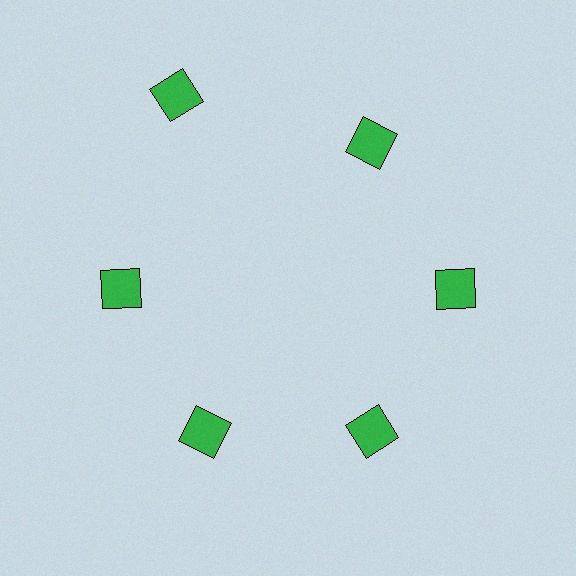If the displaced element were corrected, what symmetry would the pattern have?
It would have 6-fold rotational symmetry — the pattern would map onto itself every 60 degrees.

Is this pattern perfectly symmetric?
No. The 6 green squares are arranged in a ring, but one element near the 11 o'clock position is pushed outward from the center, breaking the 6-fold rotational symmetry.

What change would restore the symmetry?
The symmetry would be restored by moving it inward, back onto the ring so that all 6 squares sit at equal angles and equal distance from the center.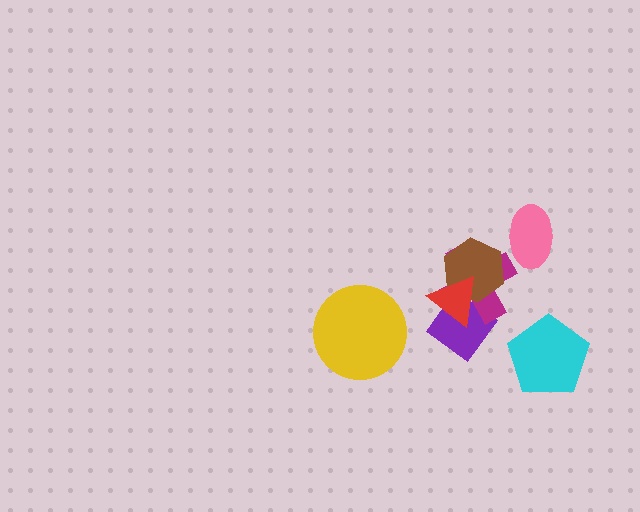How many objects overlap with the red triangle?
3 objects overlap with the red triangle.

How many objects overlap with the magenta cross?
3 objects overlap with the magenta cross.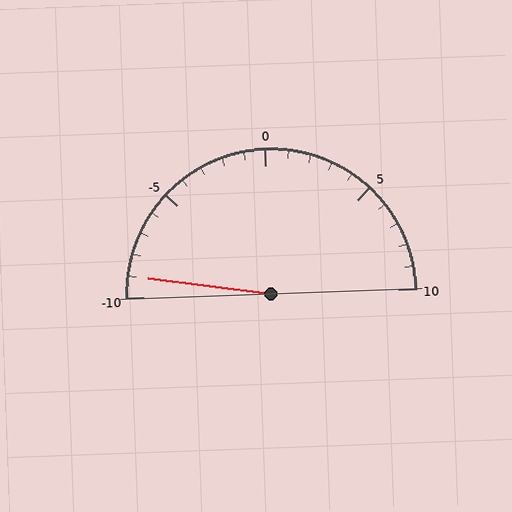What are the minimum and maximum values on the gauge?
The gauge ranges from -10 to 10.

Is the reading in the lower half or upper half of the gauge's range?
The reading is in the lower half of the range (-10 to 10).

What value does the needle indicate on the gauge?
The needle indicates approximately -9.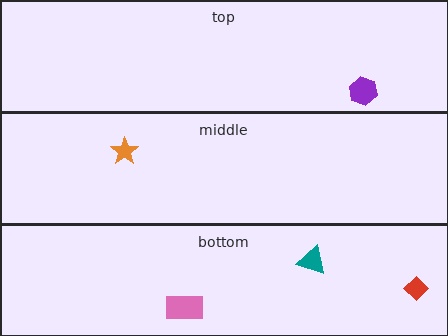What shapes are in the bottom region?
The pink rectangle, the teal triangle, the red diamond.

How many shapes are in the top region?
1.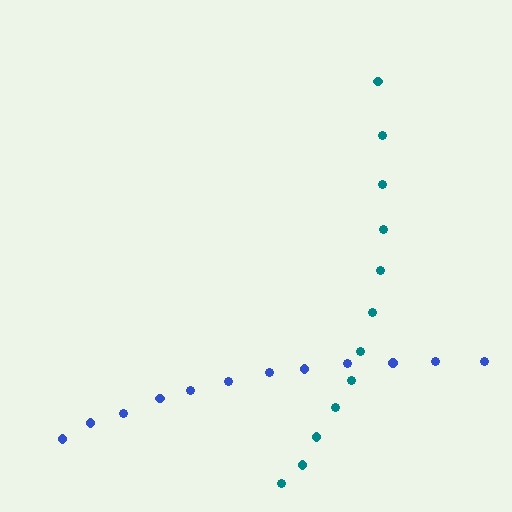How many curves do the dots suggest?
There are 2 distinct paths.